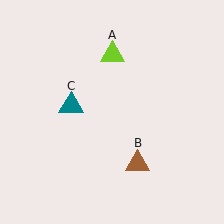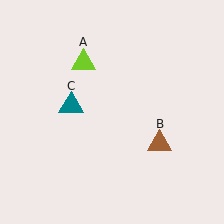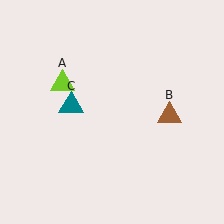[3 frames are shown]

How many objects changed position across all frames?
2 objects changed position: lime triangle (object A), brown triangle (object B).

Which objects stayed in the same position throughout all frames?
Teal triangle (object C) remained stationary.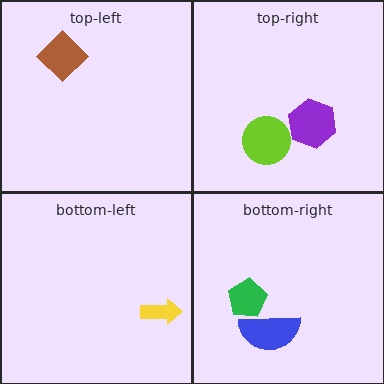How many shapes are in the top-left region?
1.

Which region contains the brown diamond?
The top-left region.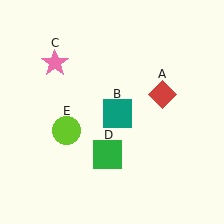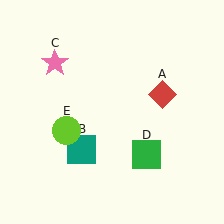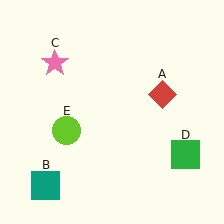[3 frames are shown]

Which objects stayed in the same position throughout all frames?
Red diamond (object A) and pink star (object C) and lime circle (object E) remained stationary.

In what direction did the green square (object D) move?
The green square (object D) moved right.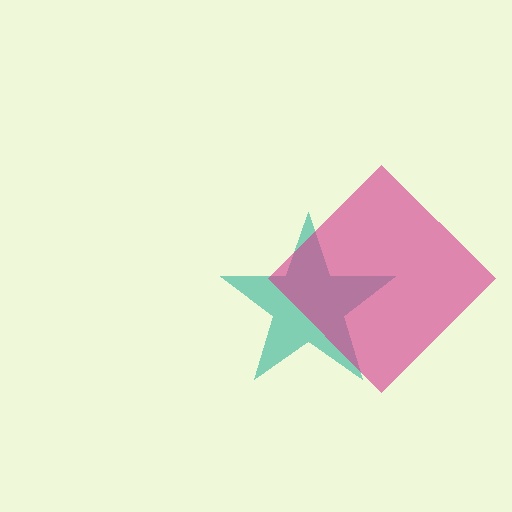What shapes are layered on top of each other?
The layered shapes are: a teal star, a magenta diamond.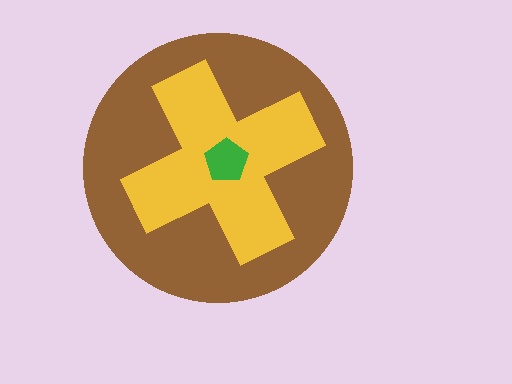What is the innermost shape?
The green pentagon.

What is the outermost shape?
The brown circle.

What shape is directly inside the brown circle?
The yellow cross.